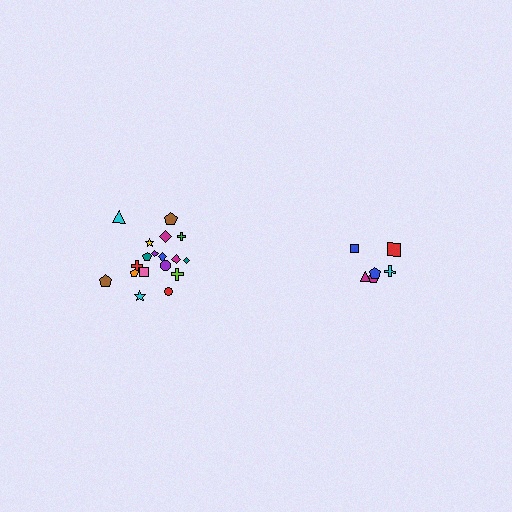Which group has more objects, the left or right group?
The left group.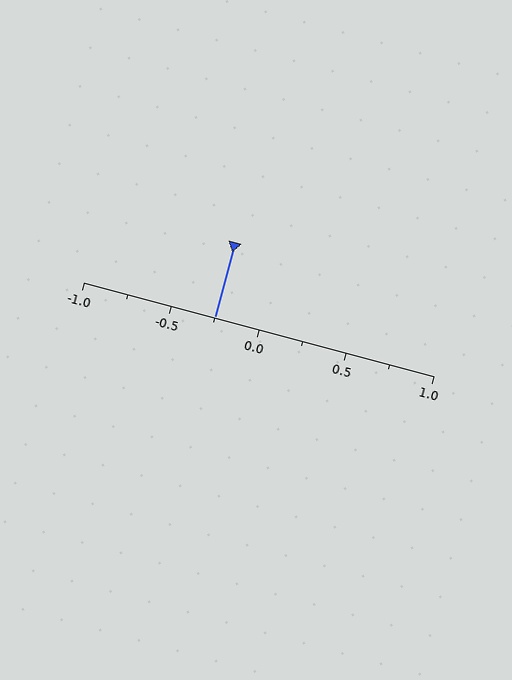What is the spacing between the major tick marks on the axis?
The major ticks are spaced 0.5 apart.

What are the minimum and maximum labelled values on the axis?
The axis runs from -1.0 to 1.0.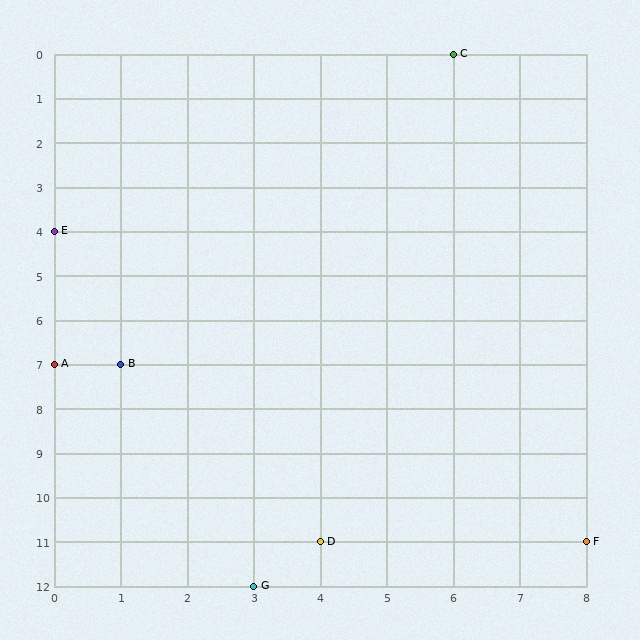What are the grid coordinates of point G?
Point G is at grid coordinates (3, 12).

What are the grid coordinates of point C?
Point C is at grid coordinates (6, 0).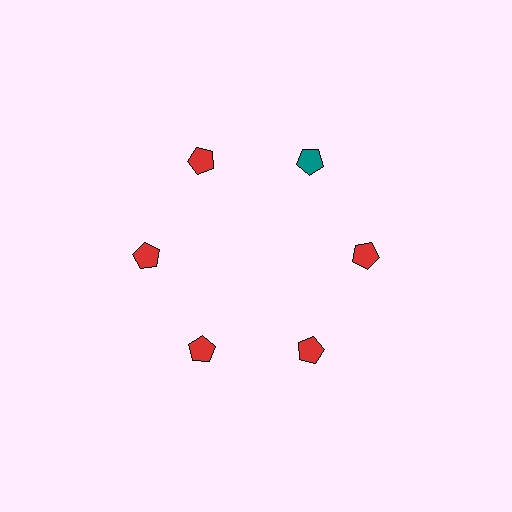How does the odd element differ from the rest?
It has a different color: teal instead of red.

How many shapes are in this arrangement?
There are 6 shapes arranged in a ring pattern.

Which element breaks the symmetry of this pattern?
The teal pentagon at roughly the 1 o'clock position breaks the symmetry. All other shapes are red pentagons.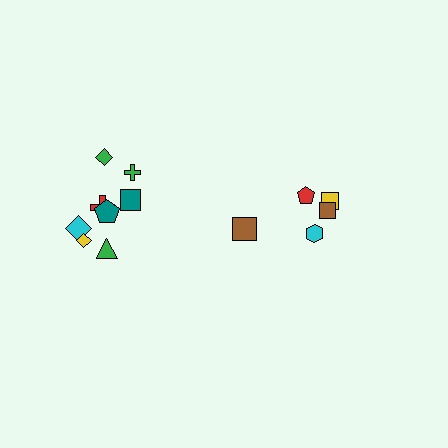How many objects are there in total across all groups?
There are 13 objects.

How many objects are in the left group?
There are 8 objects.